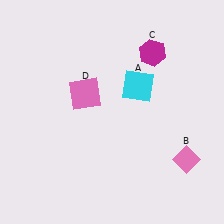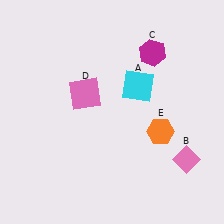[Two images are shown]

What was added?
An orange hexagon (E) was added in Image 2.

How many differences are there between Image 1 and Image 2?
There is 1 difference between the two images.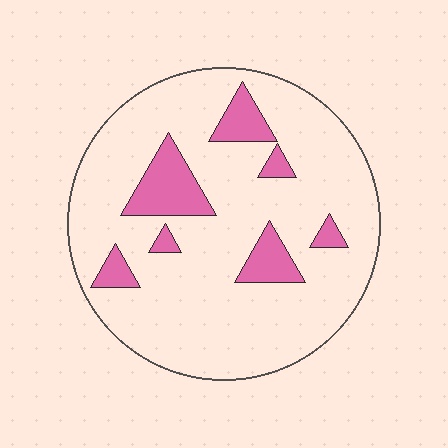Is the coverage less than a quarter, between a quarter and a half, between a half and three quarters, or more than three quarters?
Less than a quarter.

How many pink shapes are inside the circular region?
7.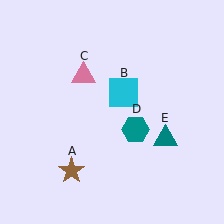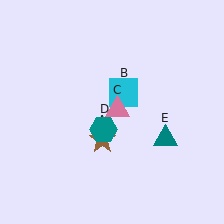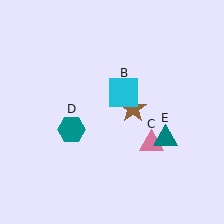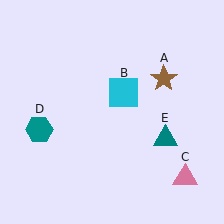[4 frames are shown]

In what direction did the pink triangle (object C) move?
The pink triangle (object C) moved down and to the right.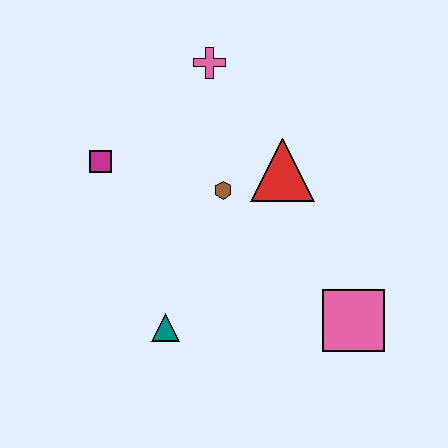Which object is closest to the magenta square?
The brown hexagon is closest to the magenta square.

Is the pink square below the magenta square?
Yes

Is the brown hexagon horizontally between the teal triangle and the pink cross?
No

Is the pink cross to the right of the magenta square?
Yes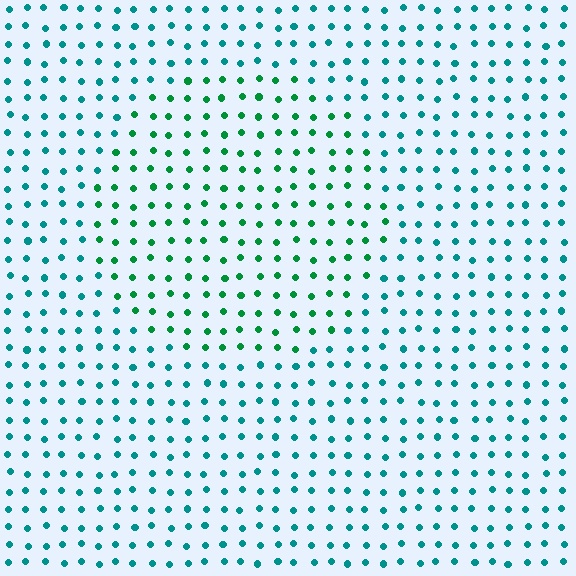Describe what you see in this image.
The image is filled with small teal elements in a uniform arrangement. A circle-shaped region is visible where the elements are tinted to a slightly different hue, forming a subtle color boundary.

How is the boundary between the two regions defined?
The boundary is defined purely by a slight shift in hue (about 35 degrees). Spacing, size, and orientation are identical on both sides.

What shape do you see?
I see a circle.